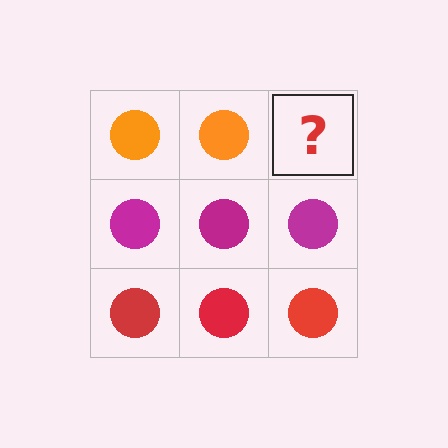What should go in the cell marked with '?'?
The missing cell should contain an orange circle.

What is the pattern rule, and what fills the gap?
The rule is that each row has a consistent color. The gap should be filled with an orange circle.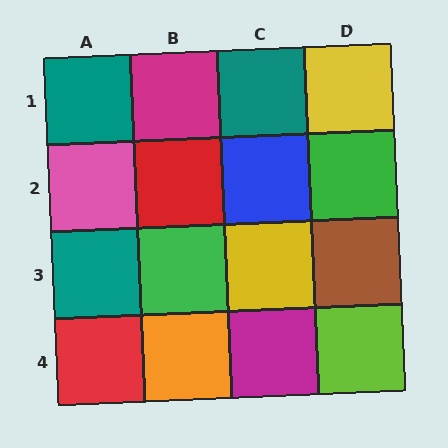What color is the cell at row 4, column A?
Red.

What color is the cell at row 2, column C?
Blue.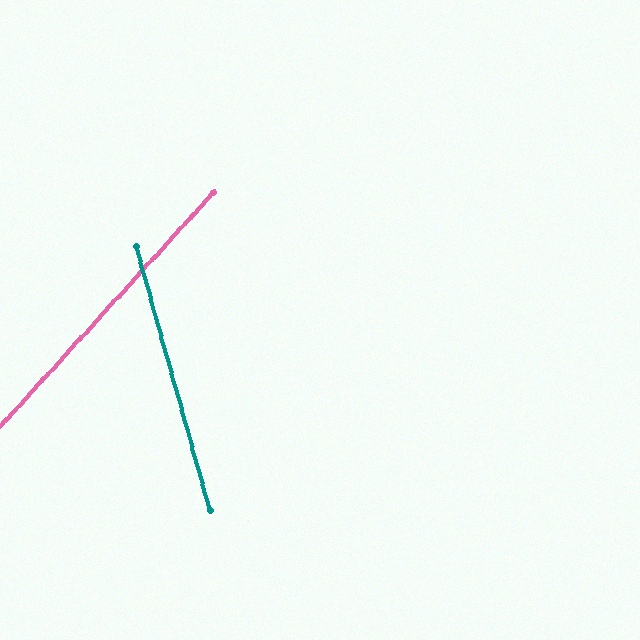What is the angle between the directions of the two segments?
Approximately 58 degrees.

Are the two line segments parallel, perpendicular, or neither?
Neither parallel nor perpendicular — they differ by about 58°.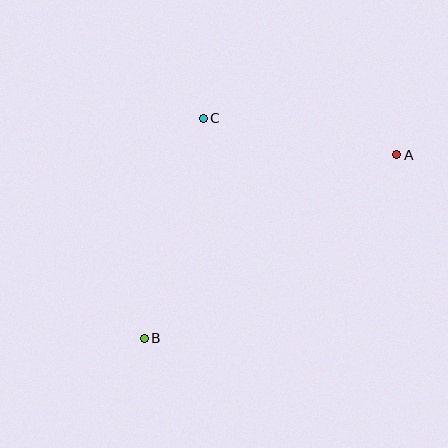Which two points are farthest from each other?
Points A and B are farthest from each other.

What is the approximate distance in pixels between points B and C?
The distance between B and C is approximately 228 pixels.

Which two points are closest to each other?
Points A and C are closest to each other.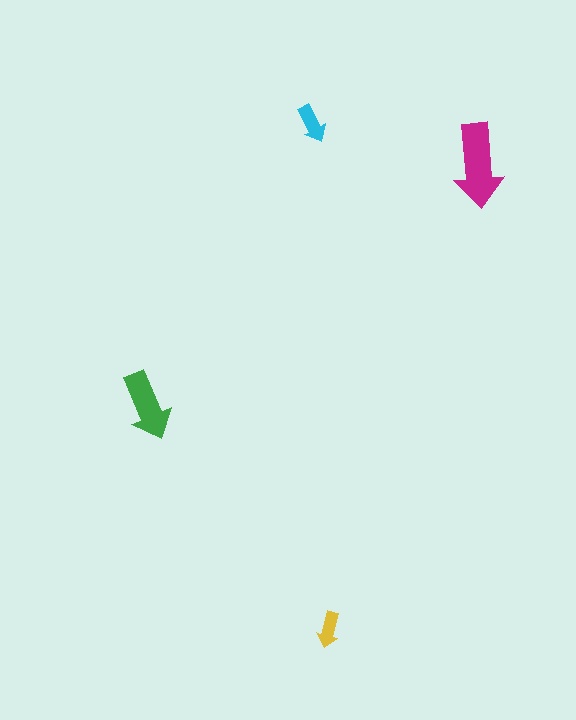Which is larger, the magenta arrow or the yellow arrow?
The magenta one.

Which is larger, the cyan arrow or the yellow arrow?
The cyan one.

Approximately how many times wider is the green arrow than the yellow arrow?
About 2 times wider.